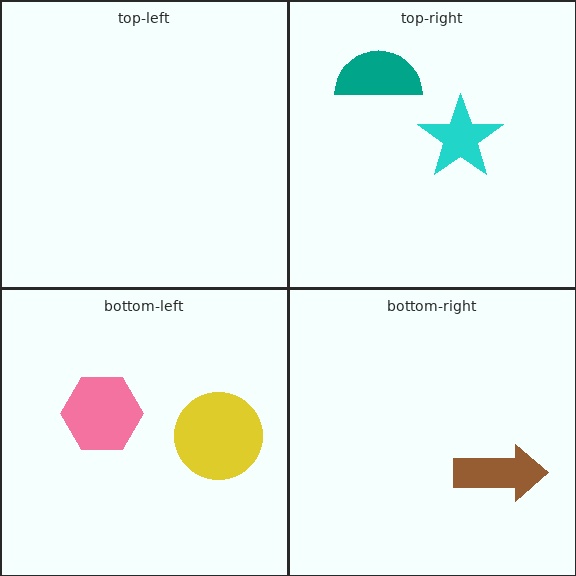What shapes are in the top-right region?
The cyan star, the teal semicircle.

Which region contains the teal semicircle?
The top-right region.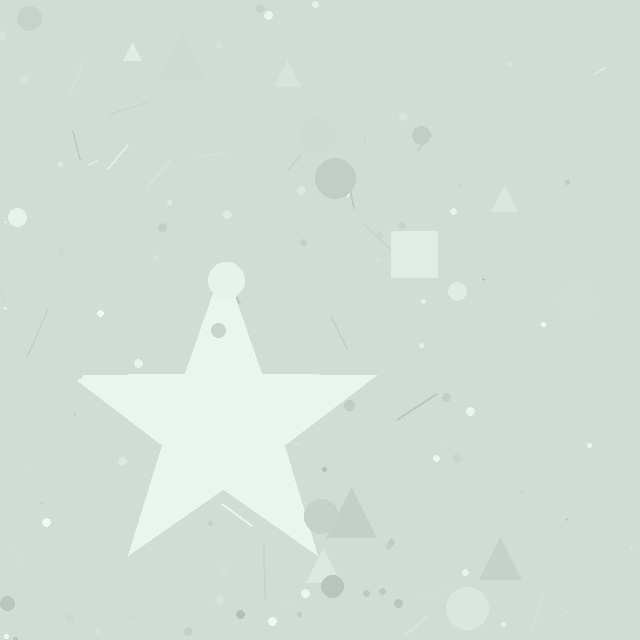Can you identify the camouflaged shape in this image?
The camouflaged shape is a star.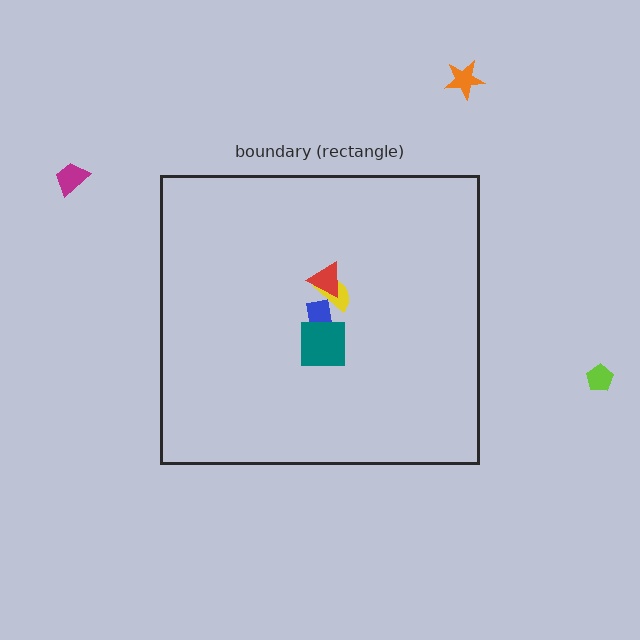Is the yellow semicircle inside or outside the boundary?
Inside.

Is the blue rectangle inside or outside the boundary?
Inside.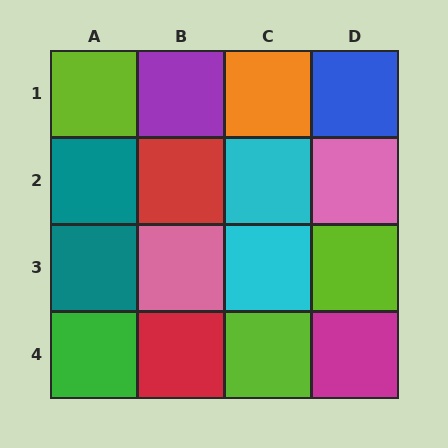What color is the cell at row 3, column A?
Teal.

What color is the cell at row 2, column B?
Red.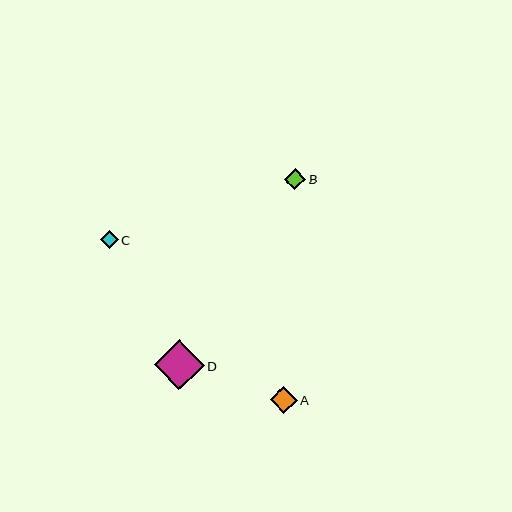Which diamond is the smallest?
Diamond C is the smallest with a size of approximately 18 pixels.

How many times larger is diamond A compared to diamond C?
Diamond A is approximately 1.5 times the size of diamond C.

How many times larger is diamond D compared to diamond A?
Diamond D is approximately 1.8 times the size of diamond A.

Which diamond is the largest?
Diamond D is the largest with a size of approximately 50 pixels.